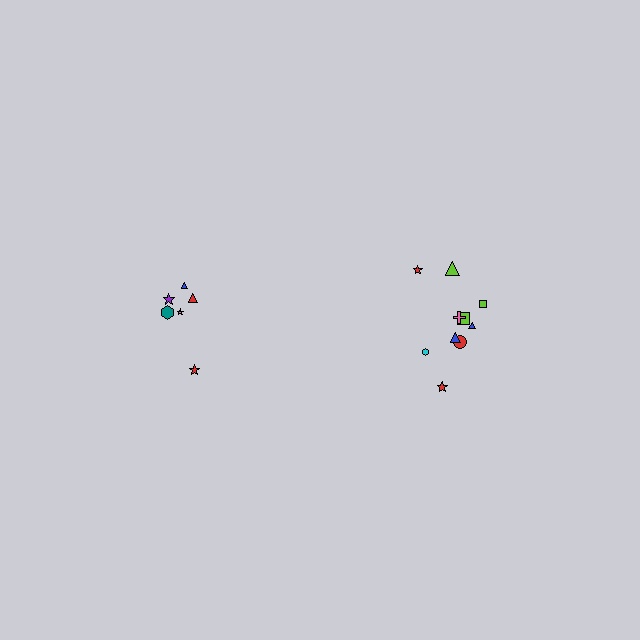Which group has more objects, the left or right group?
The right group.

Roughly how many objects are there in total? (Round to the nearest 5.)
Roughly 15 objects in total.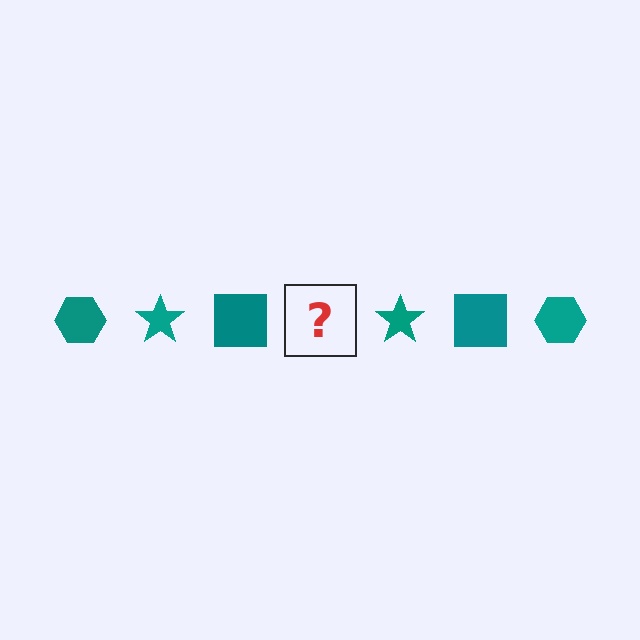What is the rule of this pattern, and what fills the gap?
The rule is that the pattern cycles through hexagon, star, square shapes in teal. The gap should be filled with a teal hexagon.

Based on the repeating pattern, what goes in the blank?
The blank should be a teal hexagon.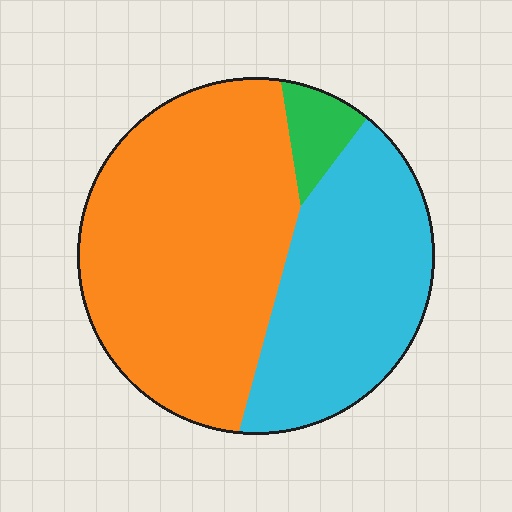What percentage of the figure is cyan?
Cyan takes up about three eighths (3/8) of the figure.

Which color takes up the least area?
Green, at roughly 5%.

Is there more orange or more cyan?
Orange.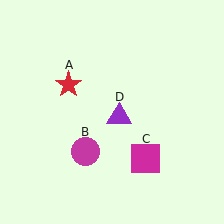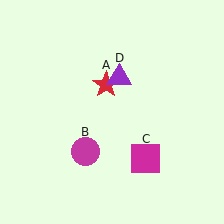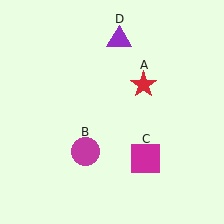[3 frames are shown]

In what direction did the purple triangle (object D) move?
The purple triangle (object D) moved up.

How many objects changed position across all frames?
2 objects changed position: red star (object A), purple triangle (object D).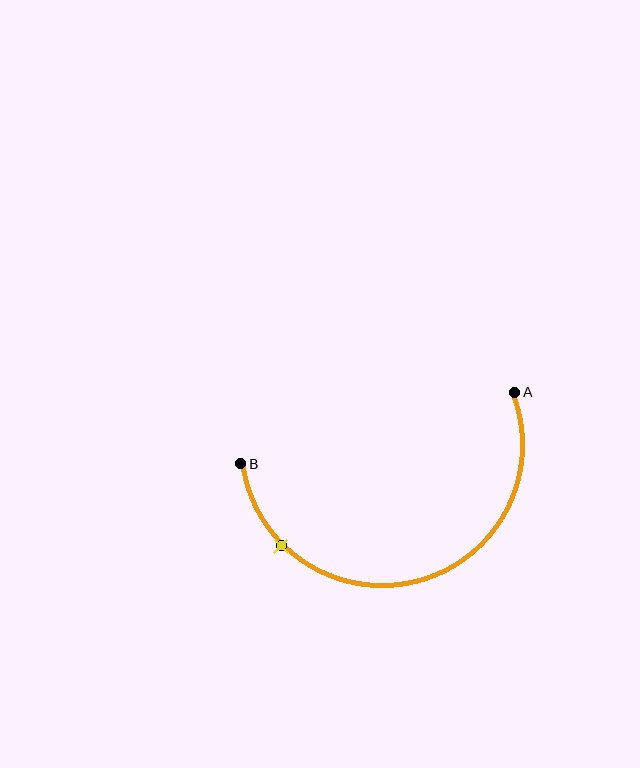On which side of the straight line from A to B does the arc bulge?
The arc bulges below the straight line connecting A and B.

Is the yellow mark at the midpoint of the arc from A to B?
No. The yellow mark lies on the arc but is closer to endpoint B. The arc midpoint would be at the point on the curve equidistant along the arc from both A and B.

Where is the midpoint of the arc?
The arc midpoint is the point on the curve farthest from the straight line joining A and B. It sits below that line.